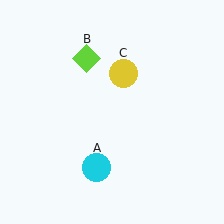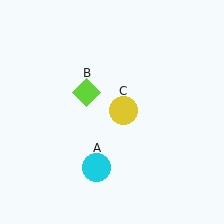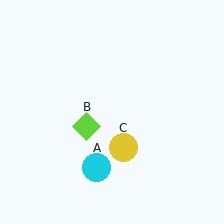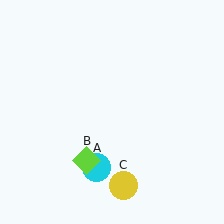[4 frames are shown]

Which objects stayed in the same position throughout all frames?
Cyan circle (object A) remained stationary.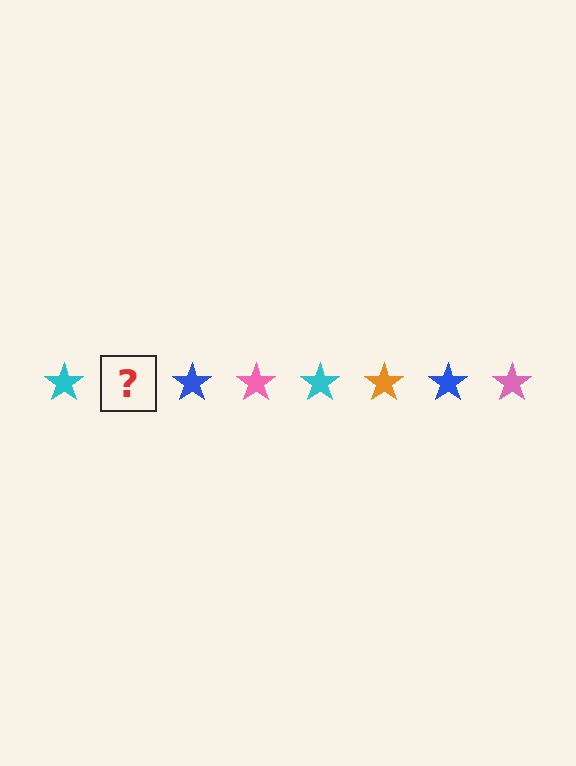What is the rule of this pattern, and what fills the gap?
The rule is that the pattern cycles through cyan, orange, blue, pink stars. The gap should be filled with an orange star.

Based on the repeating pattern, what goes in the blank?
The blank should be an orange star.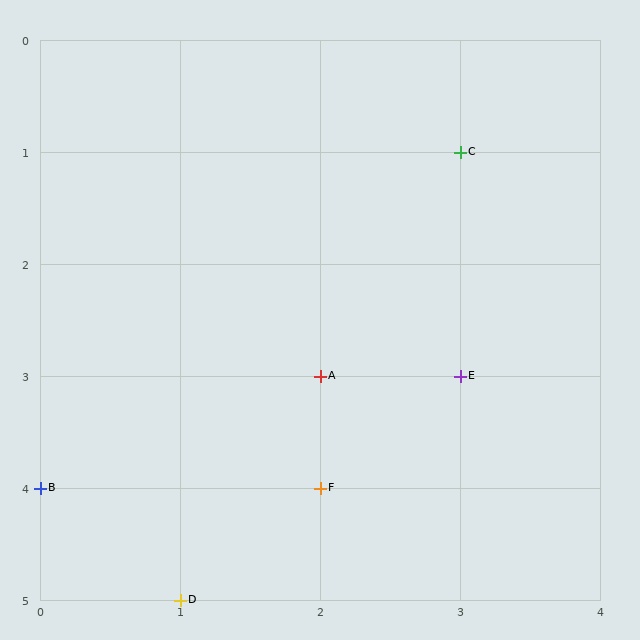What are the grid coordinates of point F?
Point F is at grid coordinates (2, 4).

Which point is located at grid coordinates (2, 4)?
Point F is at (2, 4).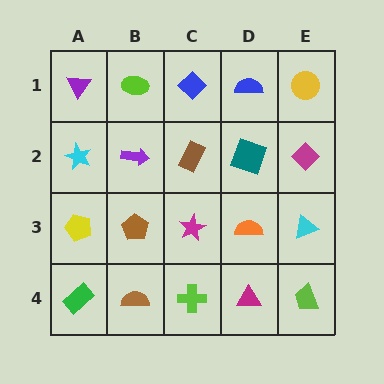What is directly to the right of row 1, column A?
A lime ellipse.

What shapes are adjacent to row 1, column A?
A cyan star (row 2, column A), a lime ellipse (row 1, column B).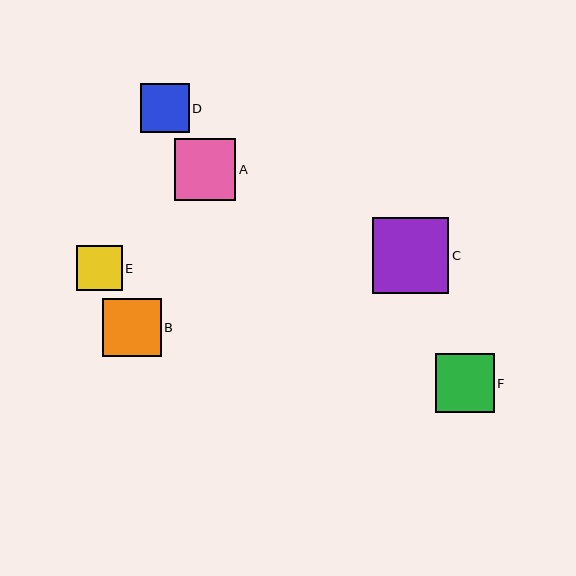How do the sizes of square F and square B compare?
Square F and square B are approximately the same size.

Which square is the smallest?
Square E is the smallest with a size of approximately 45 pixels.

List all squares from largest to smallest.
From largest to smallest: C, A, F, B, D, E.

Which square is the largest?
Square C is the largest with a size of approximately 76 pixels.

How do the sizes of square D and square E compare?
Square D and square E are approximately the same size.